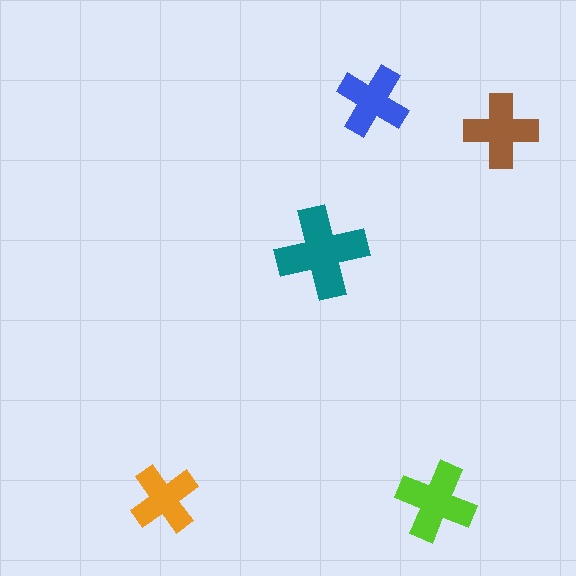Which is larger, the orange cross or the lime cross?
The lime one.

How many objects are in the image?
There are 5 objects in the image.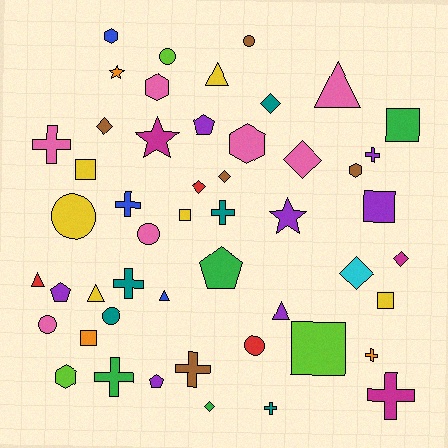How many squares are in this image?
There are 7 squares.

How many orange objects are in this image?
There are 3 orange objects.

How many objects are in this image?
There are 50 objects.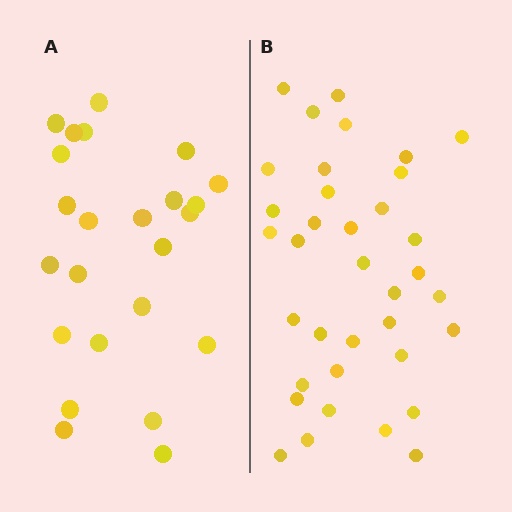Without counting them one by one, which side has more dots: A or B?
Region B (the right region) has more dots.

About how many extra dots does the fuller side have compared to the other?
Region B has roughly 12 or so more dots than region A.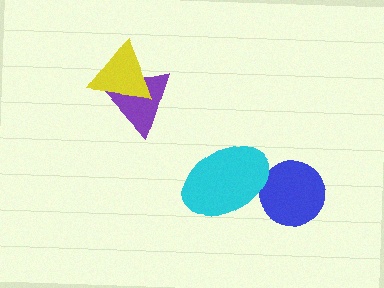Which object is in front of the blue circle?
The cyan ellipse is in front of the blue circle.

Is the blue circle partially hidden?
Yes, it is partially covered by another shape.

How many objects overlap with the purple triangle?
1 object overlaps with the purple triangle.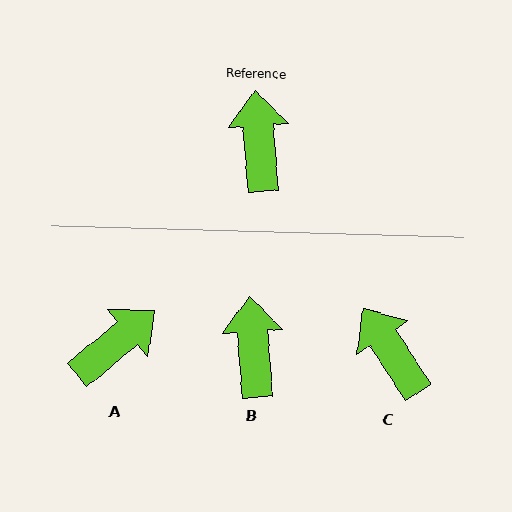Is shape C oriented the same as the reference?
No, it is off by about 29 degrees.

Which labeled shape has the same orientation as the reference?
B.